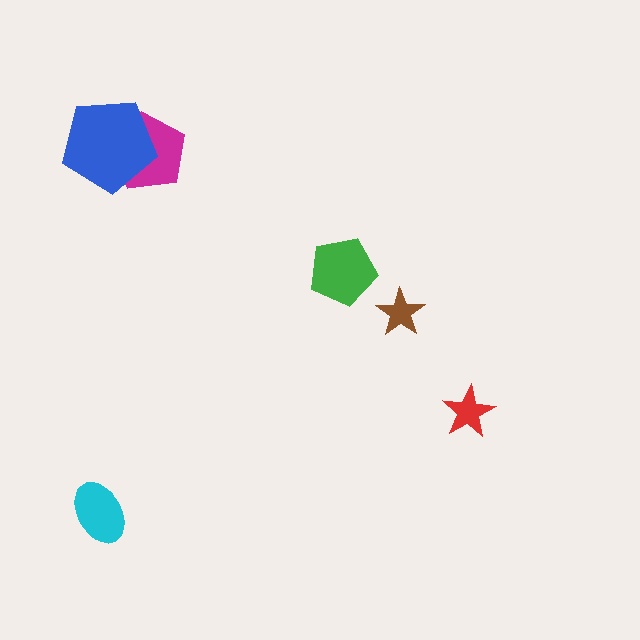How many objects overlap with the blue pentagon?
1 object overlaps with the blue pentagon.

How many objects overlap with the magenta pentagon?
1 object overlaps with the magenta pentagon.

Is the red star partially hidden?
No, no other shape covers it.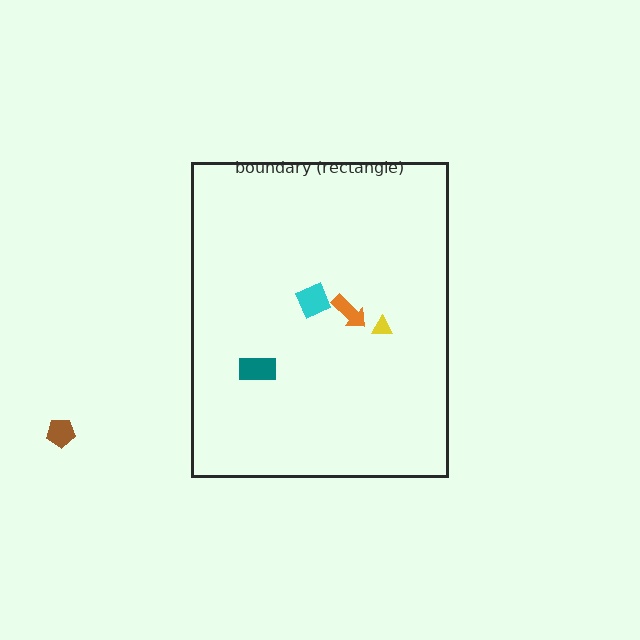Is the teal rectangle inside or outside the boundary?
Inside.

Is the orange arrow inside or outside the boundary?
Inside.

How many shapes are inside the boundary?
4 inside, 1 outside.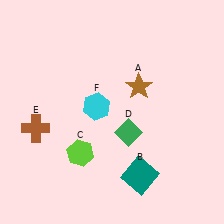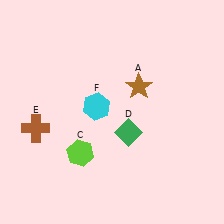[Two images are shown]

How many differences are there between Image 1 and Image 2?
There is 1 difference between the two images.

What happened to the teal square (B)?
The teal square (B) was removed in Image 2. It was in the bottom-right area of Image 1.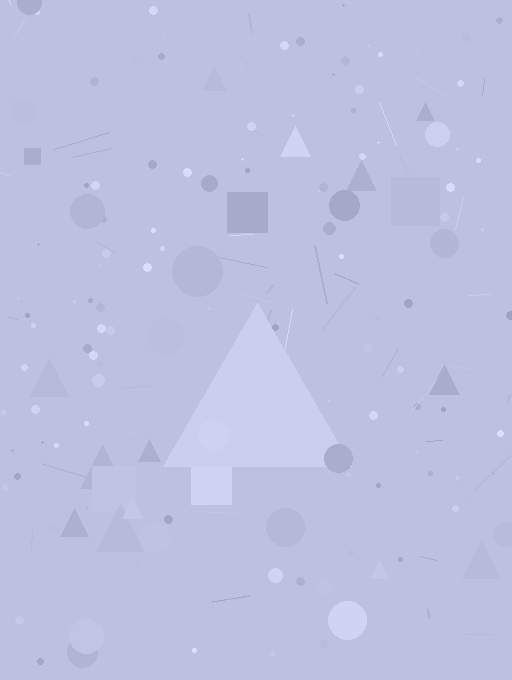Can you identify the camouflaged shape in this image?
The camouflaged shape is a triangle.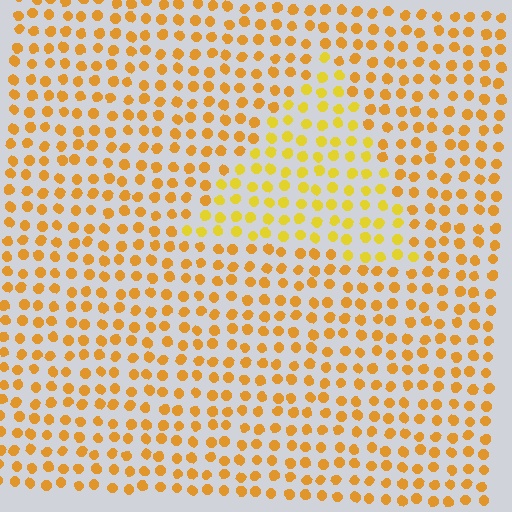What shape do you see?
I see a triangle.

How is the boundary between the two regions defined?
The boundary is defined purely by a slight shift in hue (about 20 degrees). Spacing, size, and orientation are identical on both sides.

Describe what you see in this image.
The image is filled with small orange elements in a uniform arrangement. A triangle-shaped region is visible where the elements are tinted to a slightly different hue, forming a subtle color boundary.